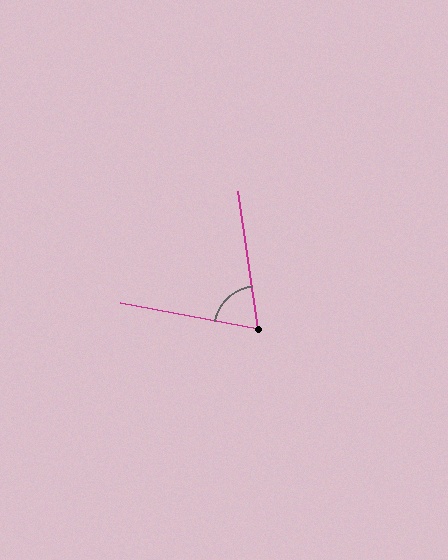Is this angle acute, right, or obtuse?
It is acute.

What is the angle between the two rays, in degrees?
Approximately 71 degrees.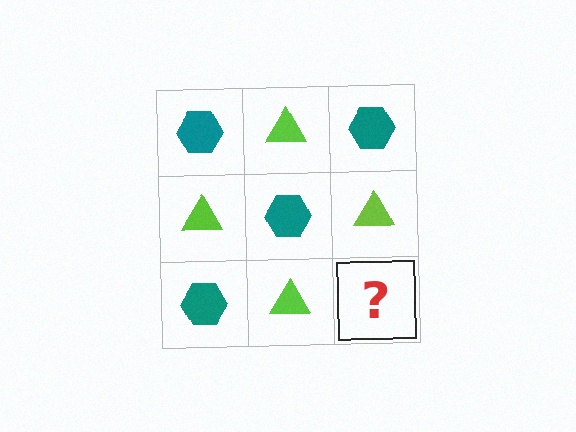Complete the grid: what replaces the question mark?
The question mark should be replaced with a teal hexagon.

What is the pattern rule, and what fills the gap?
The rule is that it alternates teal hexagon and lime triangle in a checkerboard pattern. The gap should be filled with a teal hexagon.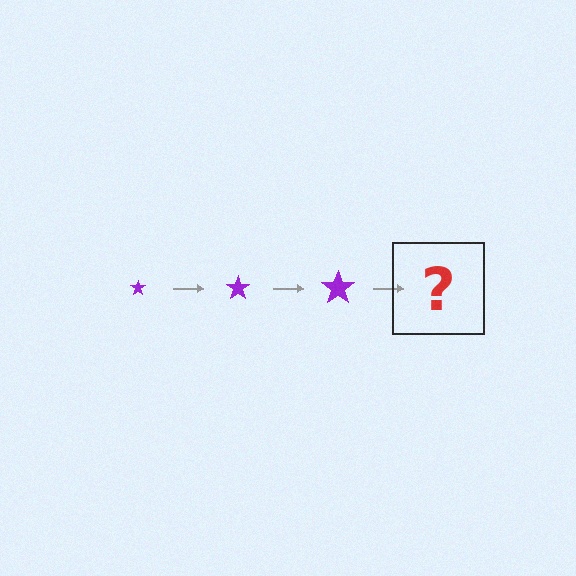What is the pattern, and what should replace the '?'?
The pattern is that the star gets progressively larger each step. The '?' should be a purple star, larger than the previous one.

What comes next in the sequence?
The next element should be a purple star, larger than the previous one.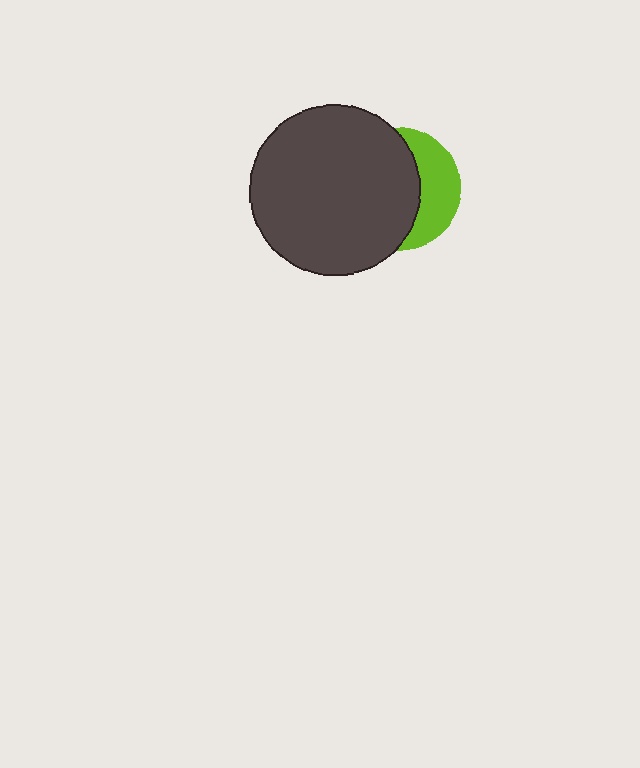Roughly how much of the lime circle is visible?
A small part of it is visible (roughly 36%).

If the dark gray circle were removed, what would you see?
You would see the complete lime circle.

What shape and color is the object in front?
The object in front is a dark gray circle.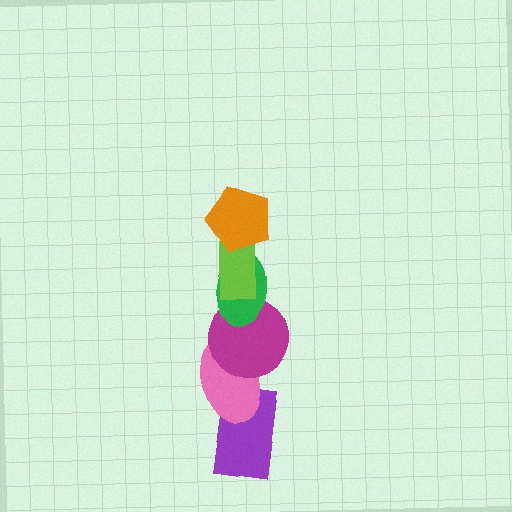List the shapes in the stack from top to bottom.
From top to bottom: the orange pentagon, the lime rectangle, the green ellipse, the magenta circle, the pink ellipse, the purple rectangle.